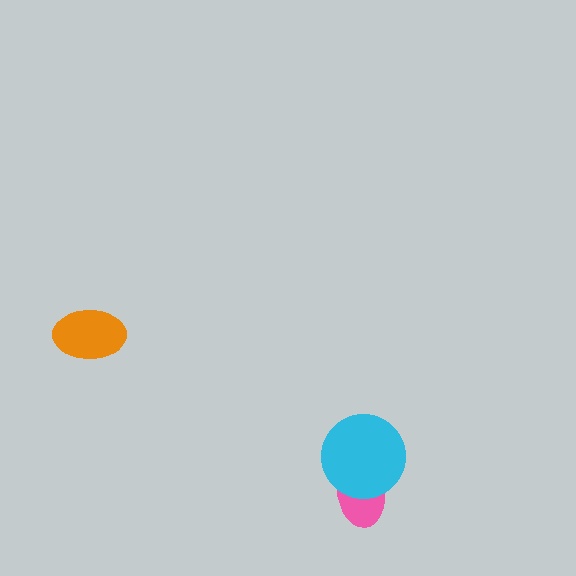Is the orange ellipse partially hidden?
No, no other shape covers it.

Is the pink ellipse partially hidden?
Yes, it is partially covered by another shape.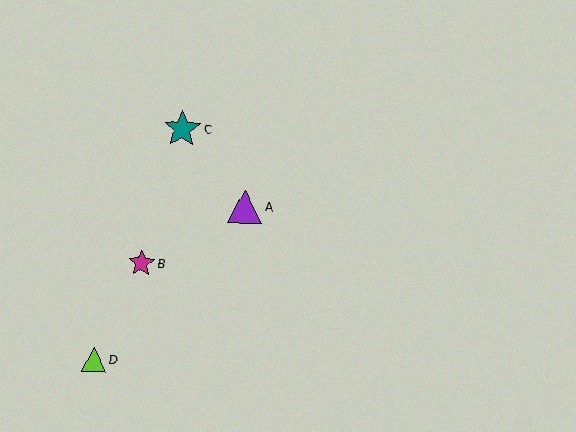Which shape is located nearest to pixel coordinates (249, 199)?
The purple triangle (labeled A) at (245, 207) is nearest to that location.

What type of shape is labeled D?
Shape D is a lime triangle.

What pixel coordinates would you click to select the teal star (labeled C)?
Click at (182, 129) to select the teal star C.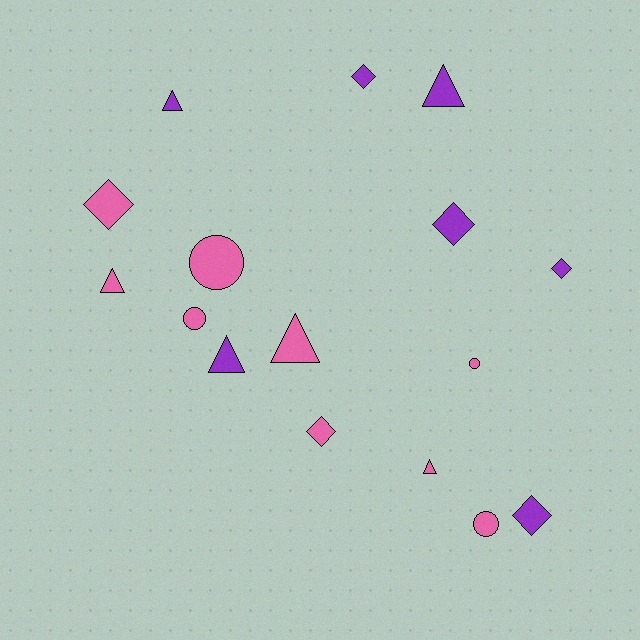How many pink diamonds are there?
There are 2 pink diamonds.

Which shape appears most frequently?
Diamond, with 6 objects.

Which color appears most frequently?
Pink, with 9 objects.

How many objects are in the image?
There are 16 objects.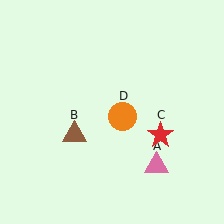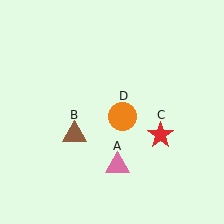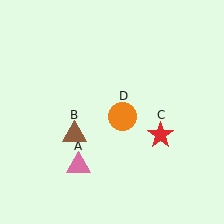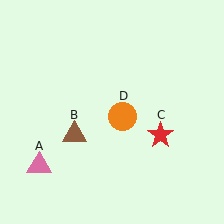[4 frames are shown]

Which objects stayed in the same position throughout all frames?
Brown triangle (object B) and red star (object C) and orange circle (object D) remained stationary.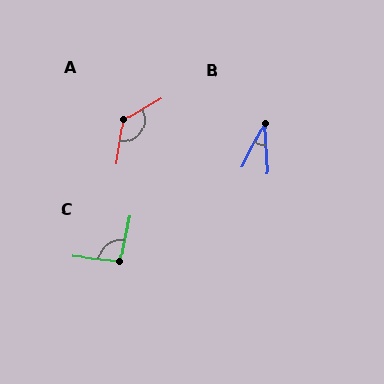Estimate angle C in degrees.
Approximately 96 degrees.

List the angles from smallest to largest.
B (31°), C (96°), A (128°).